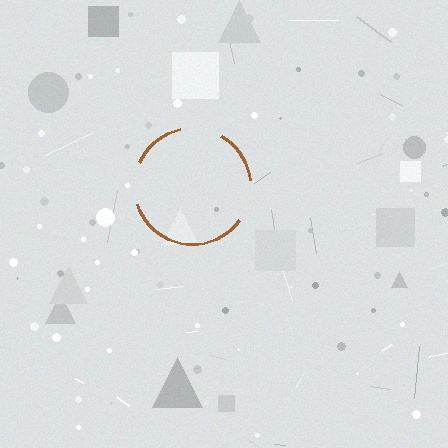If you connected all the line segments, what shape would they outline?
They would outline a circle.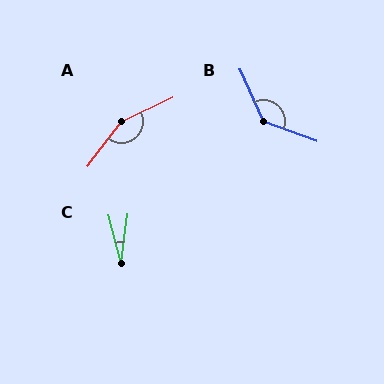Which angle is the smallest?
C, at approximately 22 degrees.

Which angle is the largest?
A, at approximately 152 degrees.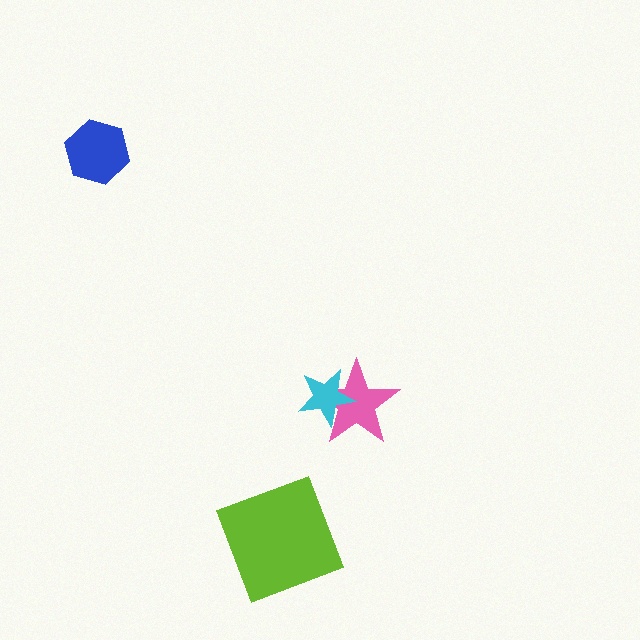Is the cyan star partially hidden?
No, no other shape covers it.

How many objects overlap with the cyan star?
1 object overlaps with the cyan star.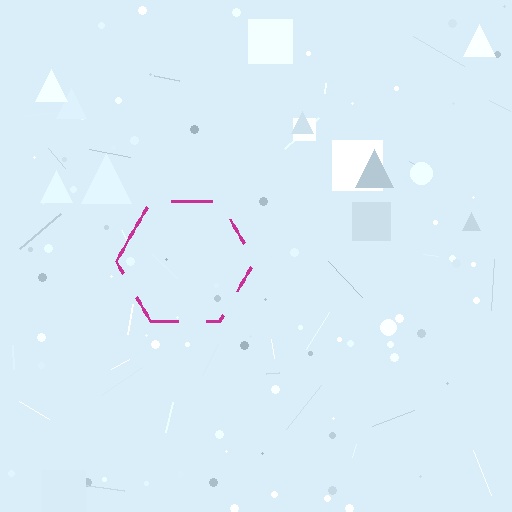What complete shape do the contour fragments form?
The contour fragments form a hexagon.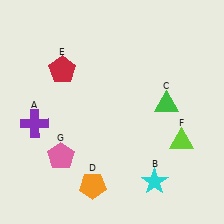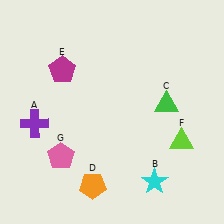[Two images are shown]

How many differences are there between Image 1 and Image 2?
There is 1 difference between the two images.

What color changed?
The pentagon (E) changed from red in Image 1 to magenta in Image 2.